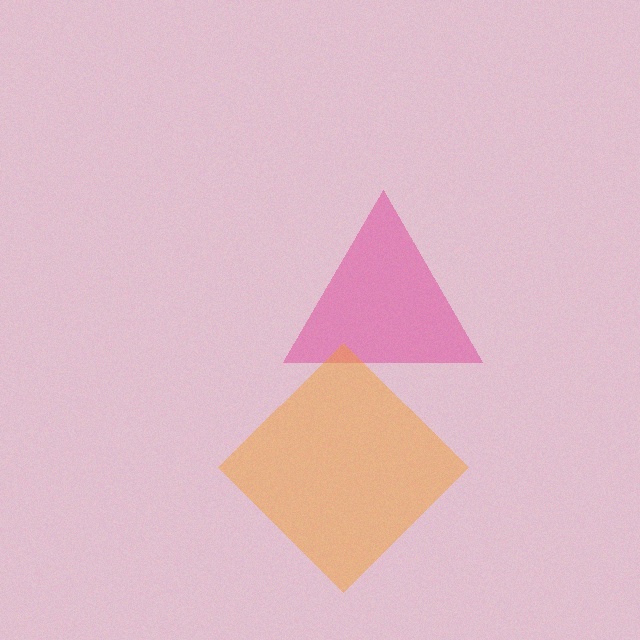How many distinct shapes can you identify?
There are 2 distinct shapes: a pink triangle, an orange diamond.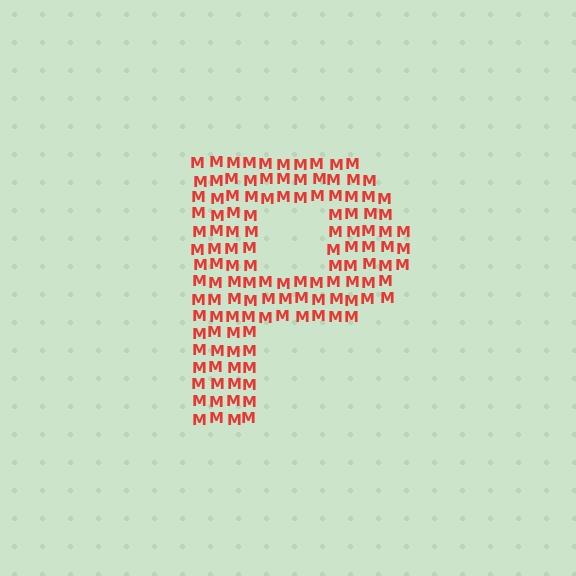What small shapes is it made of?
It is made of small letter M's.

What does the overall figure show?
The overall figure shows the letter P.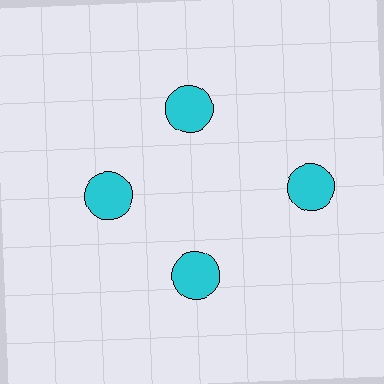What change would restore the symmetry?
The symmetry would be restored by moving it inward, back onto the ring so that all 4 circles sit at equal angles and equal distance from the center.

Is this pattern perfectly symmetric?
No. The 4 cyan circles are arranged in a ring, but one element near the 3 o'clock position is pushed outward from the center, breaking the 4-fold rotational symmetry.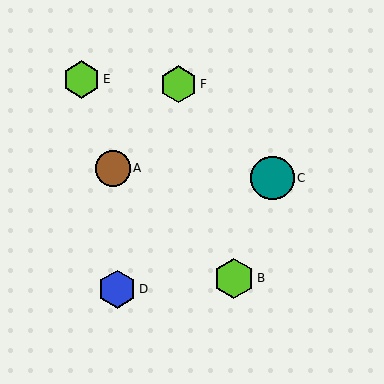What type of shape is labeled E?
Shape E is a lime hexagon.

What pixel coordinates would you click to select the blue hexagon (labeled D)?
Click at (117, 289) to select the blue hexagon D.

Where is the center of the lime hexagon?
The center of the lime hexagon is at (179, 84).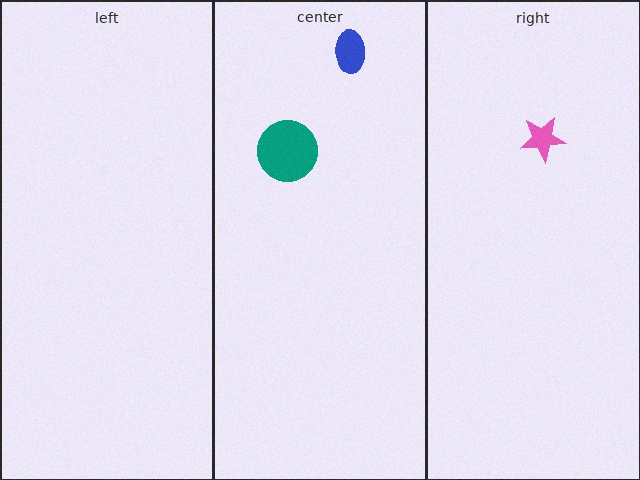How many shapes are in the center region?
2.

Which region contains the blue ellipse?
The center region.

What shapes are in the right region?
The pink star.